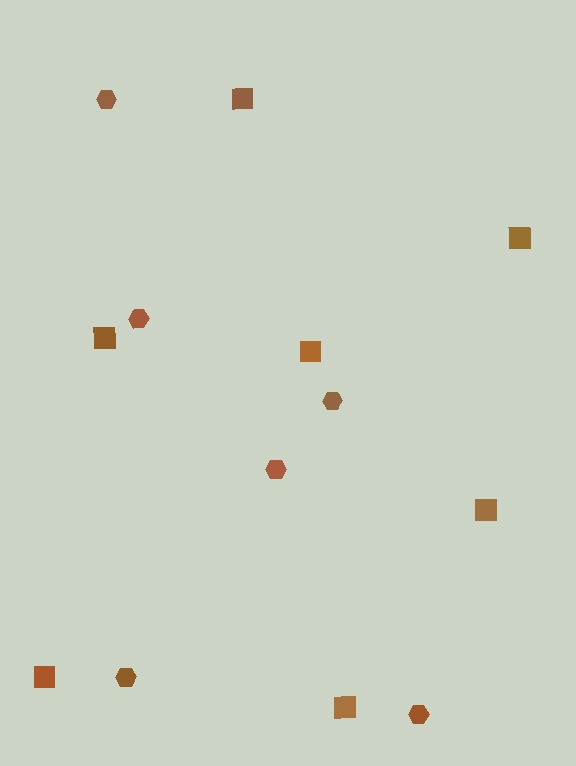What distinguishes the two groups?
There are 2 groups: one group of squares (7) and one group of hexagons (6).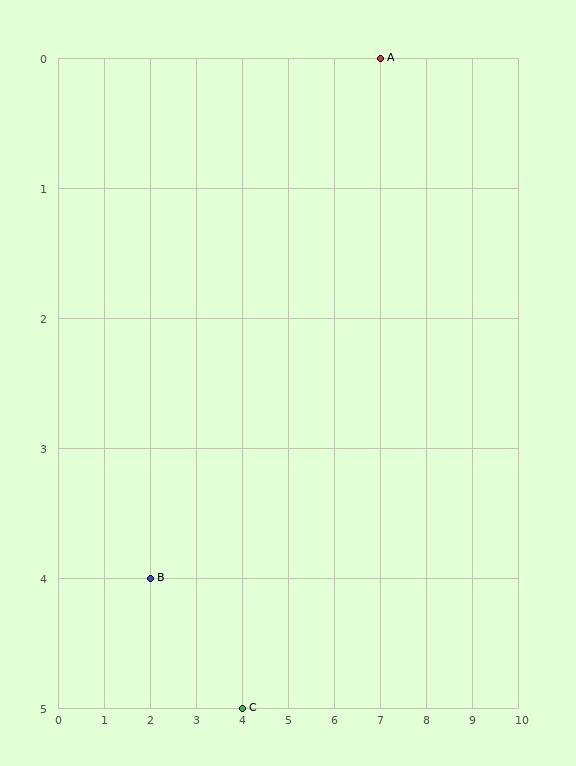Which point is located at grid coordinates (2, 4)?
Point B is at (2, 4).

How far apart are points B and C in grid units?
Points B and C are 2 columns and 1 row apart (about 2.2 grid units diagonally).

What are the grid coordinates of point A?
Point A is at grid coordinates (7, 0).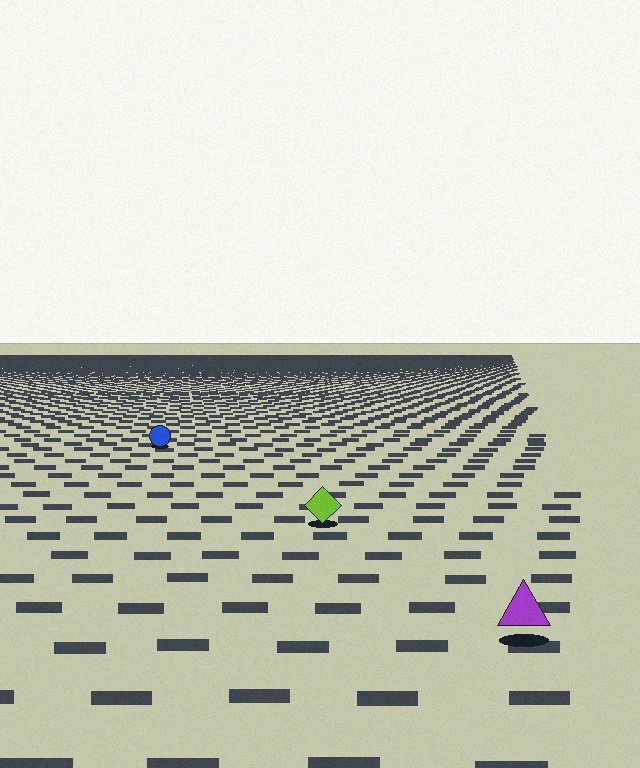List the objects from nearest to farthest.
From nearest to farthest: the purple triangle, the lime diamond, the blue circle.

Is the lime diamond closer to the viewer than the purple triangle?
No. The purple triangle is closer — you can tell from the texture gradient: the ground texture is coarser near it.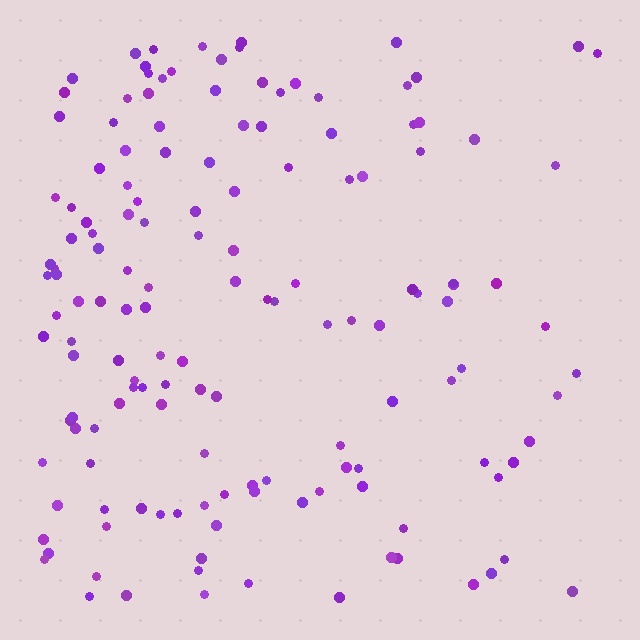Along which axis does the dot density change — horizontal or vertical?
Horizontal.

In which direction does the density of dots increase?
From right to left, with the left side densest.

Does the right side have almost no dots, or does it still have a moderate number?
Still a moderate number, just noticeably fewer than the left.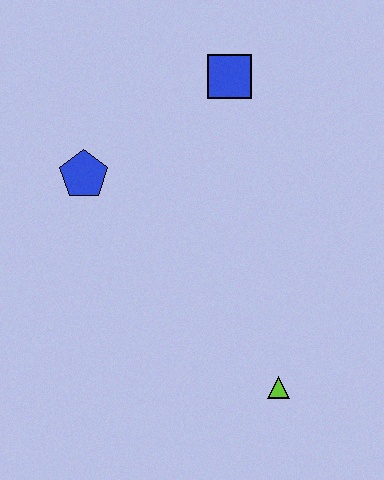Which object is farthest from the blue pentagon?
The lime triangle is farthest from the blue pentagon.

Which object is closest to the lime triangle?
The blue pentagon is closest to the lime triangle.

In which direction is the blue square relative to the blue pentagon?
The blue square is to the right of the blue pentagon.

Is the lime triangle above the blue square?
No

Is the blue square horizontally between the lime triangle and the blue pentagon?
Yes